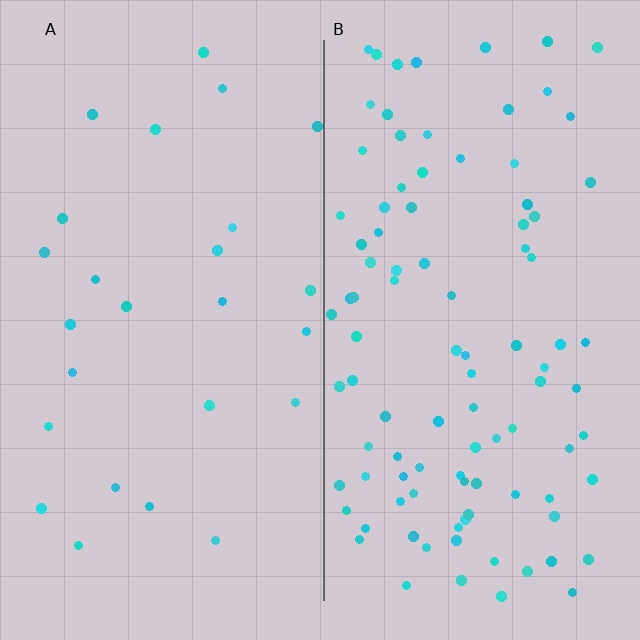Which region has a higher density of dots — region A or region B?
B (the right).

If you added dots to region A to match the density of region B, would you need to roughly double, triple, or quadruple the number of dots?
Approximately quadruple.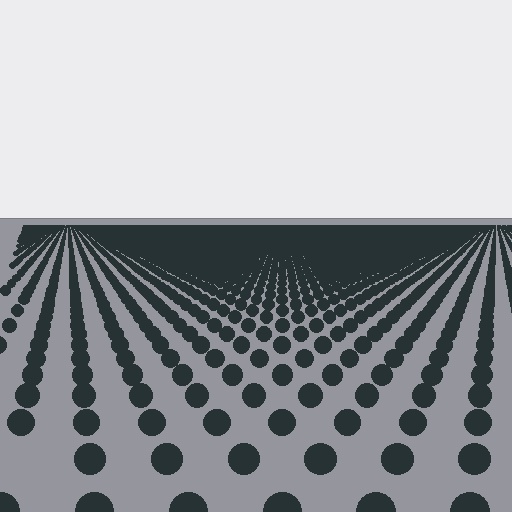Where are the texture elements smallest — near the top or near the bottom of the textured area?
Near the top.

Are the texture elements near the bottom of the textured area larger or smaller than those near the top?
Larger. Near the bottom, elements are closer to the viewer and appear at a bigger on-screen size.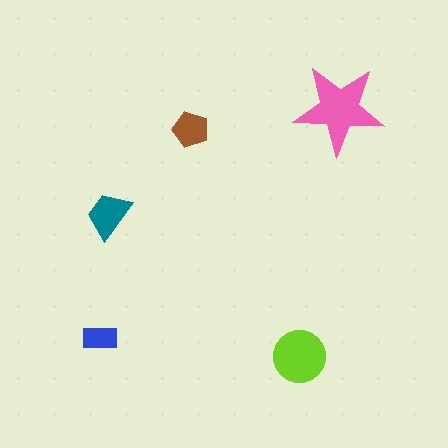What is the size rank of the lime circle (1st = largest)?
2nd.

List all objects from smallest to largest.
The blue rectangle, the brown pentagon, the teal trapezoid, the lime circle, the pink star.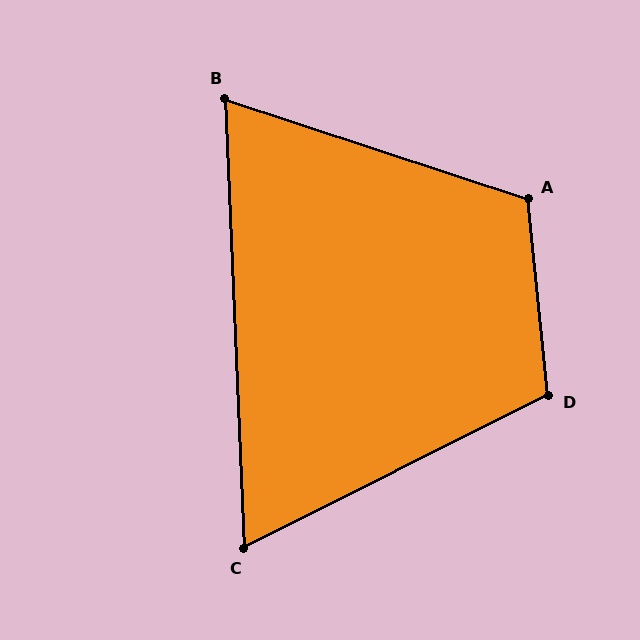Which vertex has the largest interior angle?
A, at approximately 114 degrees.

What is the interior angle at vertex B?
Approximately 69 degrees (acute).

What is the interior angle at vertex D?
Approximately 111 degrees (obtuse).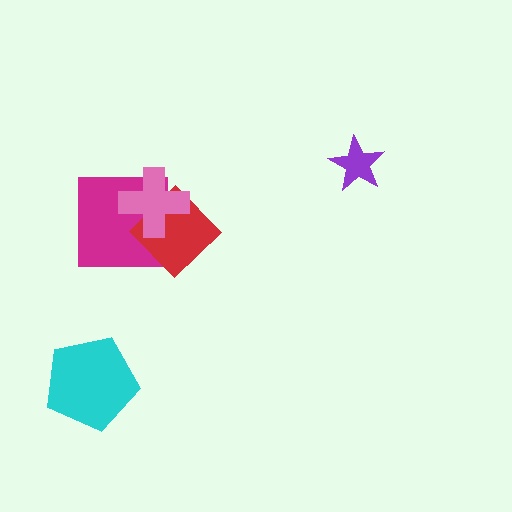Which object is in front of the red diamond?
The pink cross is in front of the red diamond.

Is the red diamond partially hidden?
Yes, it is partially covered by another shape.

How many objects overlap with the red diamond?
2 objects overlap with the red diamond.